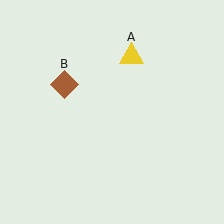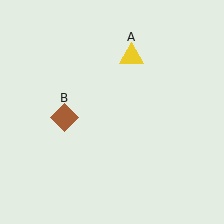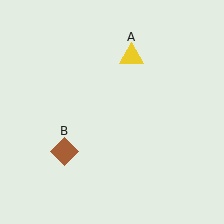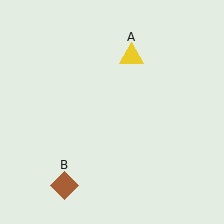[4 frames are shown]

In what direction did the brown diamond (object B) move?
The brown diamond (object B) moved down.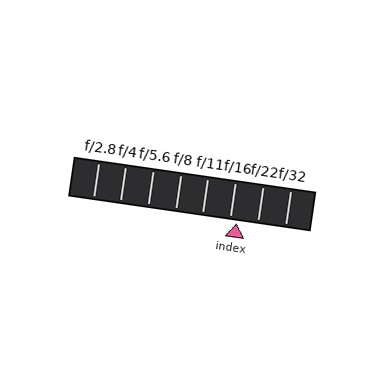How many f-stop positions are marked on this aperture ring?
There are 8 f-stop positions marked.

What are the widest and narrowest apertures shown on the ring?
The widest aperture shown is f/2.8 and the narrowest is f/32.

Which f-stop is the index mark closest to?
The index mark is closest to f/16.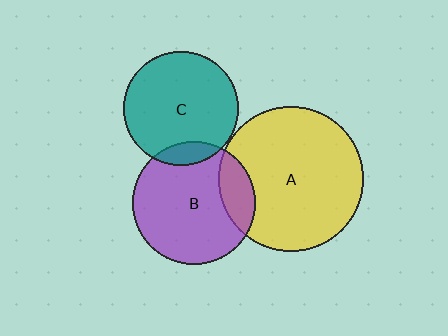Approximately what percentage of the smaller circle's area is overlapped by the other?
Approximately 10%.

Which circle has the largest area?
Circle A (yellow).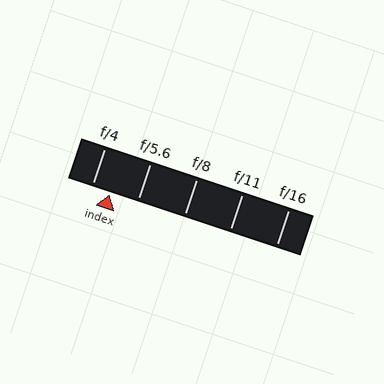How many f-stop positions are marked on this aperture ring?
There are 5 f-stop positions marked.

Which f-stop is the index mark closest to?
The index mark is closest to f/4.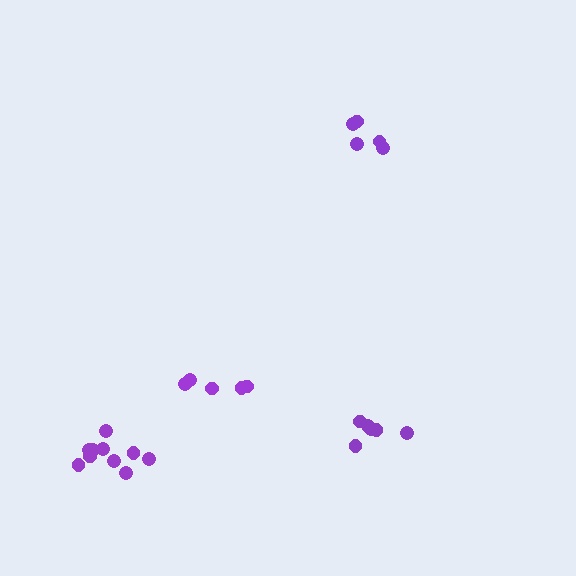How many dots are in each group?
Group 1: 6 dots, Group 2: 5 dots, Group 3: 5 dots, Group 4: 10 dots (26 total).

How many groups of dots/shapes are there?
There are 4 groups.